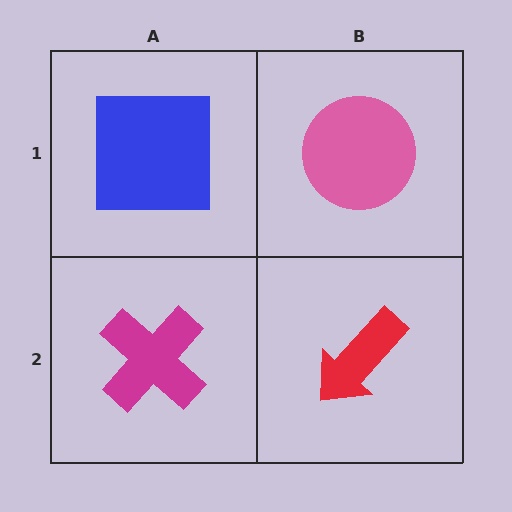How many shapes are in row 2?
2 shapes.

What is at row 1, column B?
A pink circle.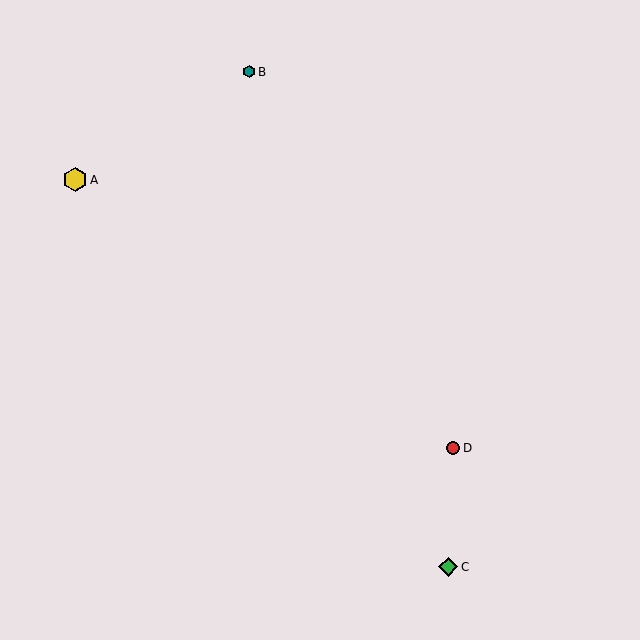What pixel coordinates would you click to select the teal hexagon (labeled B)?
Click at (249, 72) to select the teal hexagon B.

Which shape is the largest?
The yellow hexagon (labeled A) is the largest.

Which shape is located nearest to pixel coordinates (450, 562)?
The green diamond (labeled C) at (448, 567) is nearest to that location.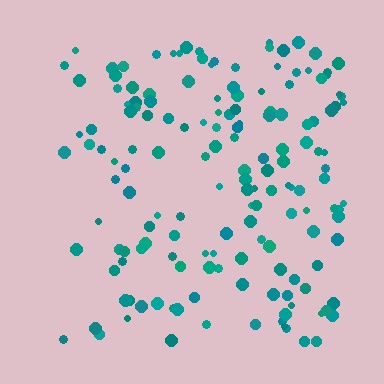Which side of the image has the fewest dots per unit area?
The left.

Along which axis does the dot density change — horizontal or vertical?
Horizontal.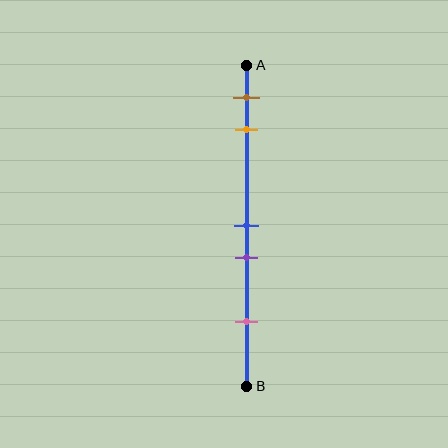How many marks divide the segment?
There are 5 marks dividing the segment.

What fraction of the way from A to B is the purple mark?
The purple mark is approximately 60% (0.6) of the way from A to B.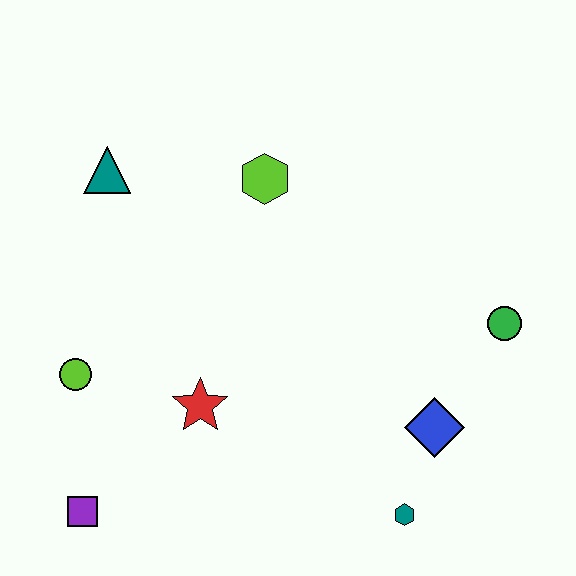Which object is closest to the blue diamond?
The teal hexagon is closest to the blue diamond.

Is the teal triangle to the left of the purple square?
No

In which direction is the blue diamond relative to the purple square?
The blue diamond is to the right of the purple square.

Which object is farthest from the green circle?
The purple square is farthest from the green circle.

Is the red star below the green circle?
Yes